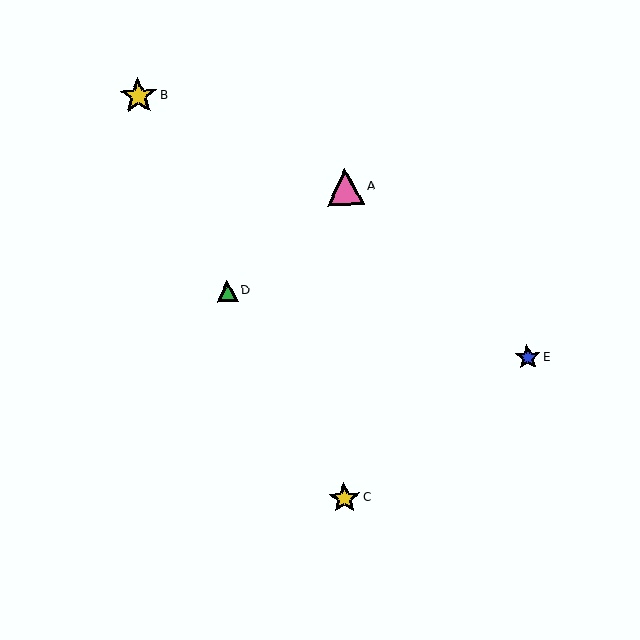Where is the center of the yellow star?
The center of the yellow star is at (138, 96).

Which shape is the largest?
The yellow star (labeled B) is the largest.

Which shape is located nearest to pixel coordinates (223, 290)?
The green triangle (labeled D) at (228, 291) is nearest to that location.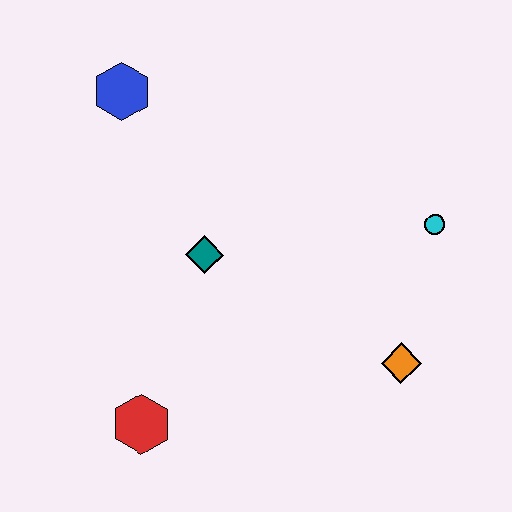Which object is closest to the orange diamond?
The cyan circle is closest to the orange diamond.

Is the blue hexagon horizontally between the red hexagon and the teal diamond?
No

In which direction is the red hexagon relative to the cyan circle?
The red hexagon is to the left of the cyan circle.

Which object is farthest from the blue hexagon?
The orange diamond is farthest from the blue hexagon.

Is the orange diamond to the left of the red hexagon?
No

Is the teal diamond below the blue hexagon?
Yes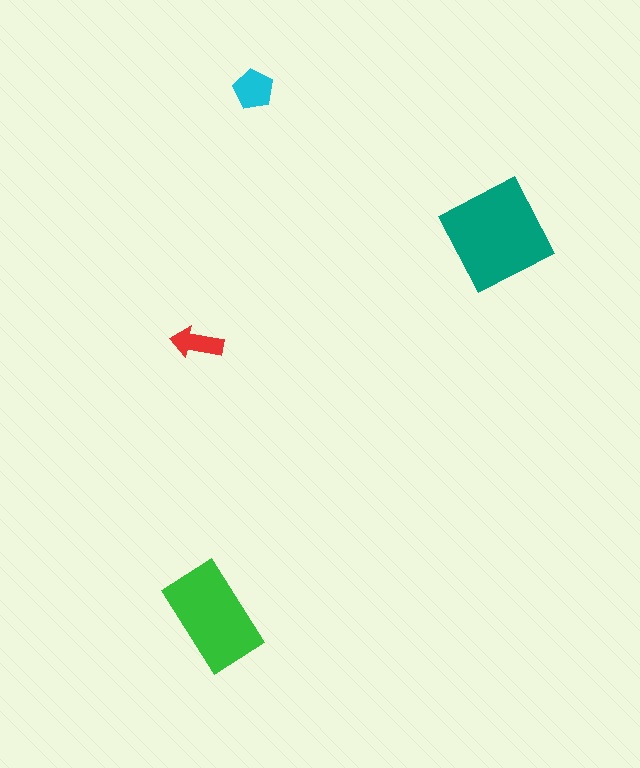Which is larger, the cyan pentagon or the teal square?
The teal square.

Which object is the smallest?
The red arrow.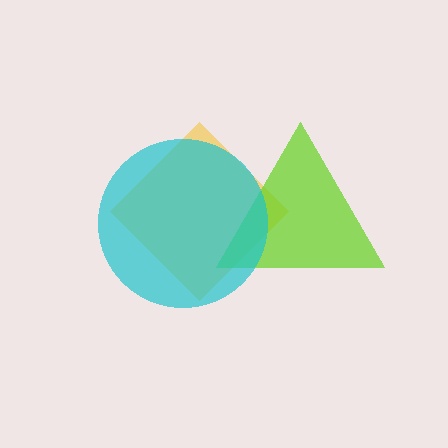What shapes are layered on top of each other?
The layered shapes are: a yellow diamond, a lime triangle, a cyan circle.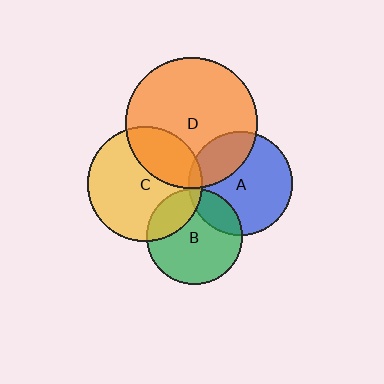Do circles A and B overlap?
Yes.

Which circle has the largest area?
Circle D (orange).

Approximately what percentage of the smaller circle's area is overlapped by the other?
Approximately 20%.